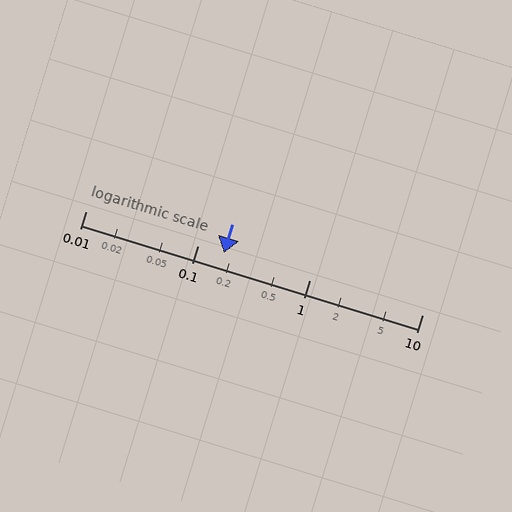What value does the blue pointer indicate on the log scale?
The pointer indicates approximately 0.17.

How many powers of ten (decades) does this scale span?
The scale spans 3 decades, from 0.01 to 10.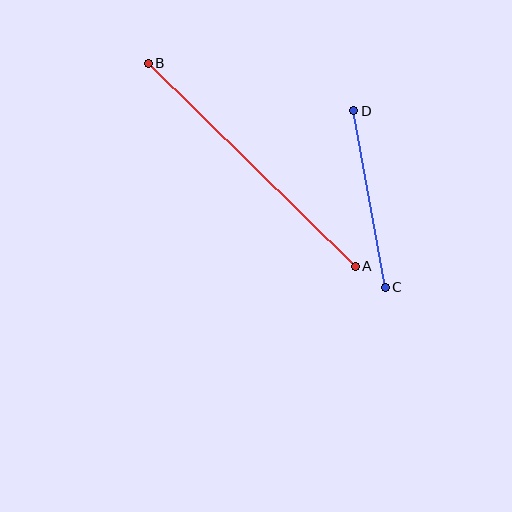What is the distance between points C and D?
The distance is approximately 180 pixels.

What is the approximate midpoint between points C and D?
The midpoint is at approximately (370, 199) pixels.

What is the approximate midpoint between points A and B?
The midpoint is at approximately (252, 165) pixels.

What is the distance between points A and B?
The distance is approximately 290 pixels.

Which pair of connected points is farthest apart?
Points A and B are farthest apart.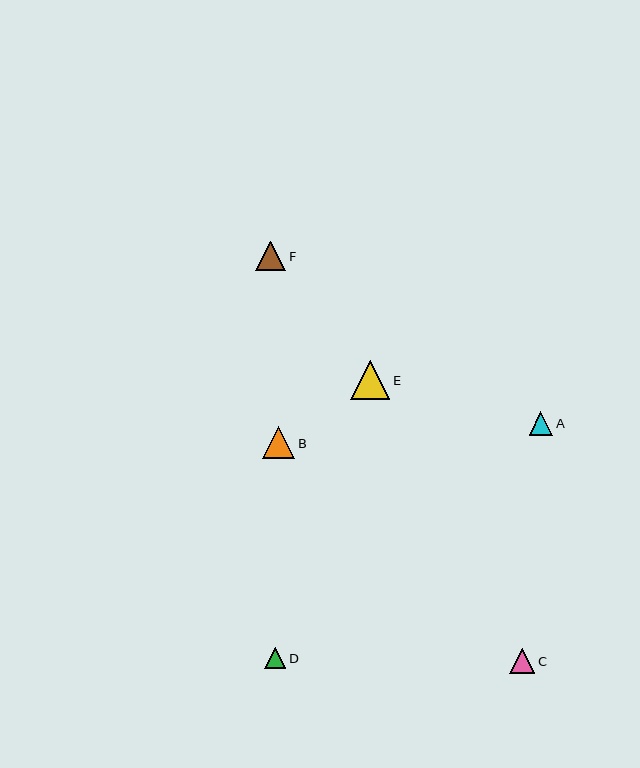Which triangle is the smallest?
Triangle D is the smallest with a size of approximately 21 pixels.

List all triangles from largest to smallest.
From largest to smallest: E, B, F, C, A, D.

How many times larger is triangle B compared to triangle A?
Triangle B is approximately 1.4 times the size of triangle A.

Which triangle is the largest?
Triangle E is the largest with a size of approximately 39 pixels.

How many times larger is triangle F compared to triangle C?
Triangle F is approximately 1.2 times the size of triangle C.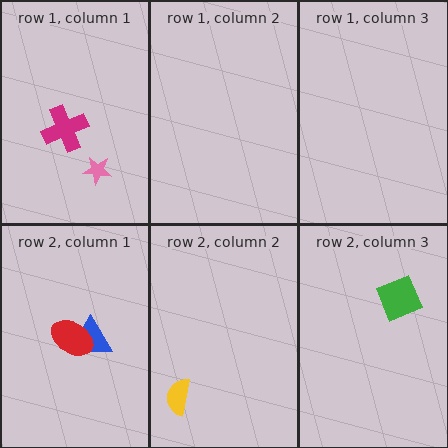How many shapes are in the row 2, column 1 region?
2.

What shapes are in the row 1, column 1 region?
The magenta cross, the pink star.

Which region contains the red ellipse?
The row 2, column 1 region.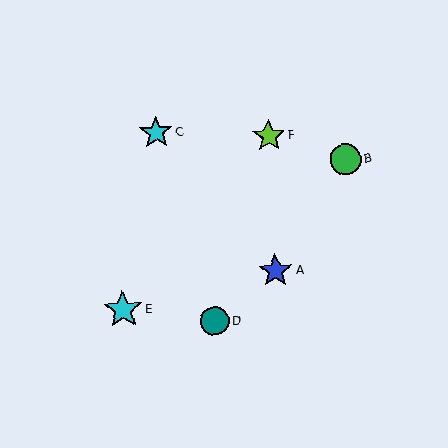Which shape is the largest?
The cyan star (labeled E) is the largest.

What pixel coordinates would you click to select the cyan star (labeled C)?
Click at (156, 133) to select the cyan star C.